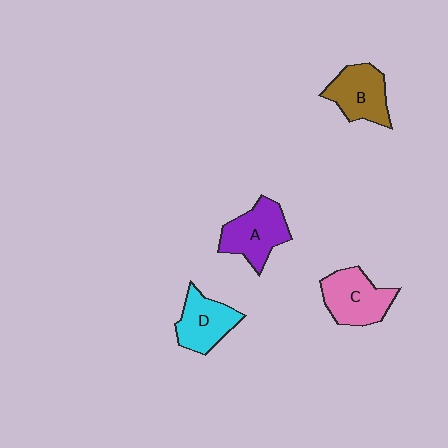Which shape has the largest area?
Shape A (purple).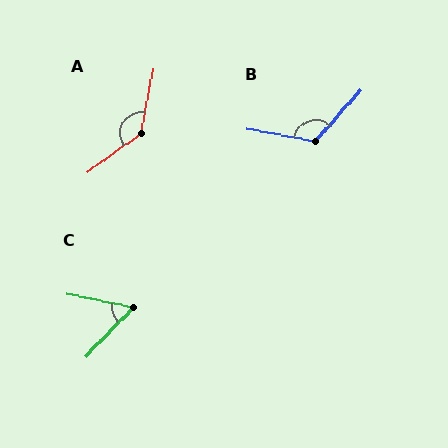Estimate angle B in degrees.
Approximately 121 degrees.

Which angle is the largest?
A, at approximately 136 degrees.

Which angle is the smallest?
C, at approximately 57 degrees.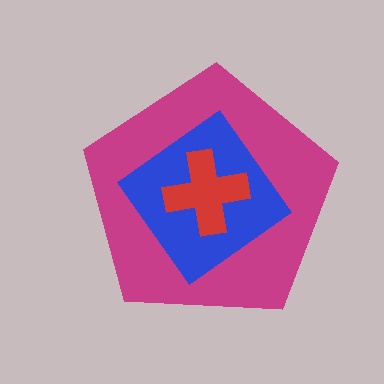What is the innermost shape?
The red cross.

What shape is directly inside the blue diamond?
The red cross.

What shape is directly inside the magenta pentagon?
The blue diamond.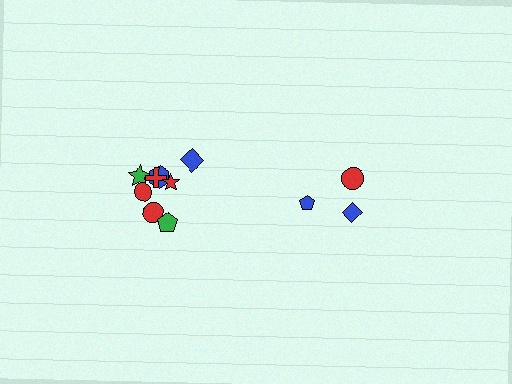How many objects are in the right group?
There are 3 objects.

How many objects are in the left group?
There are 8 objects.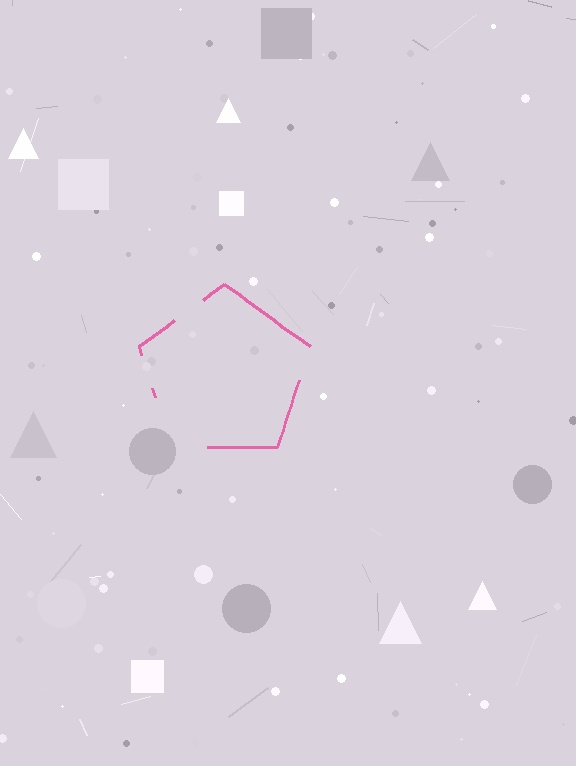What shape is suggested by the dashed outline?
The dashed outline suggests a pentagon.